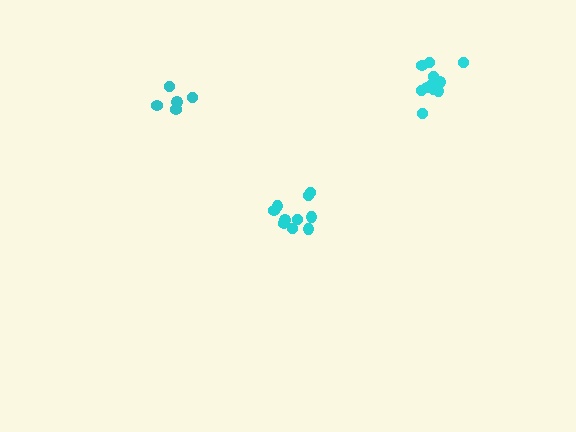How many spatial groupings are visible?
There are 3 spatial groupings.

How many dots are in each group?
Group 1: 5 dots, Group 2: 11 dots, Group 3: 10 dots (26 total).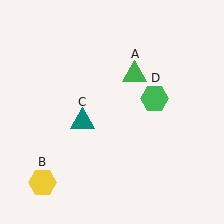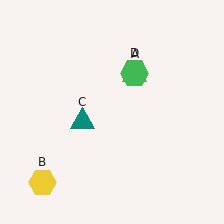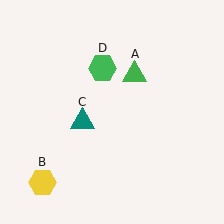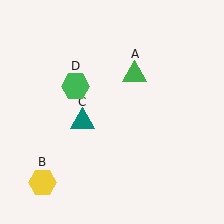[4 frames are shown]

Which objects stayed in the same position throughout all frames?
Green triangle (object A) and yellow hexagon (object B) and teal triangle (object C) remained stationary.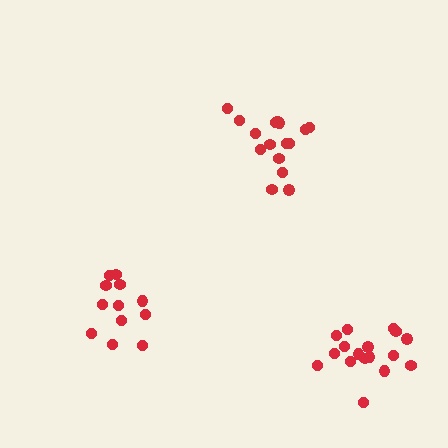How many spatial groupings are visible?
There are 3 spatial groupings.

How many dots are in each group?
Group 1: 16 dots, Group 2: 12 dots, Group 3: 17 dots (45 total).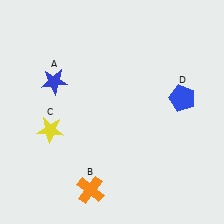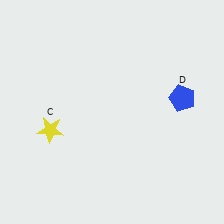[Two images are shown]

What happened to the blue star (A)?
The blue star (A) was removed in Image 2. It was in the top-left area of Image 1.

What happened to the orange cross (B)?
The orange cross (B) was removed in Image 2. It was in the bottom-left area of Image 1.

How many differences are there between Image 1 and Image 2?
There are 2 differences between the two images.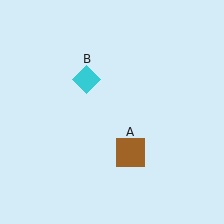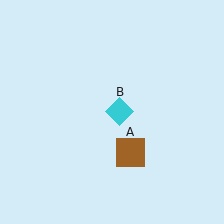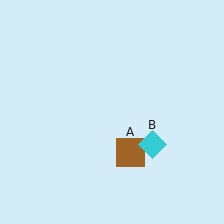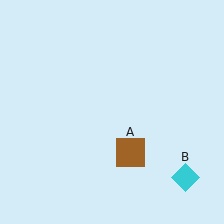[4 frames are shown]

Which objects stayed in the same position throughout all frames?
Brown square (object A) remained stationary.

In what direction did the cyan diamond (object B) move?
The cyan diamond (object B) moved down and to the right.